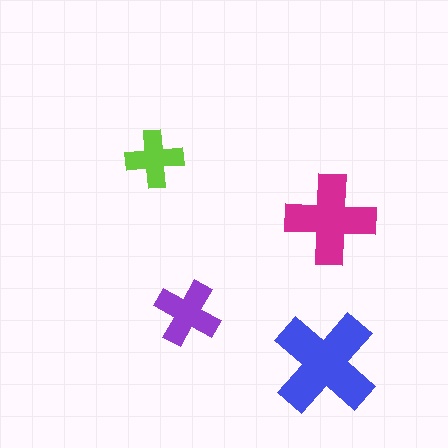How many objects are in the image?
There are 4 objects in the image.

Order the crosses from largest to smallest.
the blue one, the magenta one, the purple one, the lime one.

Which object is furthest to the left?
The lime cross is leftmost.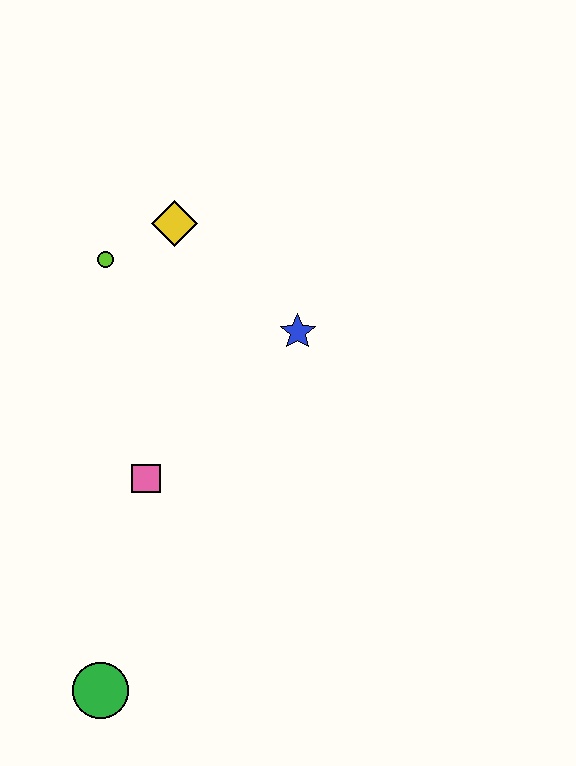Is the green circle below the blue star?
Yes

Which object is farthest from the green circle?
The yellow diamond is farthest from the green circle.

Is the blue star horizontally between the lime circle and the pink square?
No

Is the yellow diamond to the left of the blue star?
Yes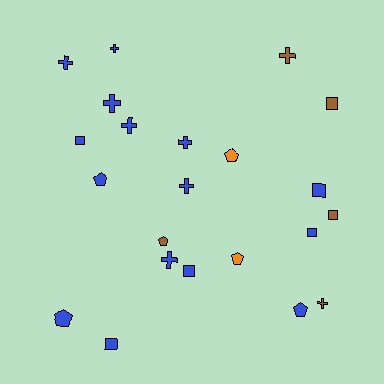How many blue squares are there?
There are 5 blue squares.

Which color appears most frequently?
Blue, with 15 objects.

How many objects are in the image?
There are 22 objects.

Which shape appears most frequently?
Cross, with 9 objects.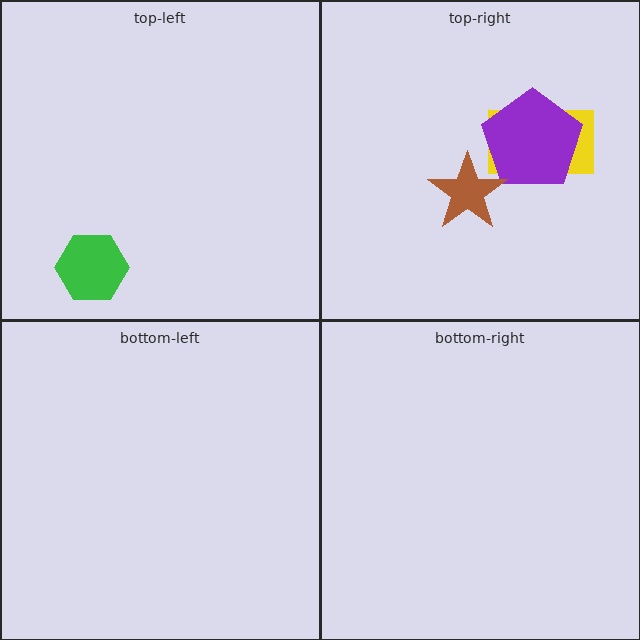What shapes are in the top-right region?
The yellow rectangle, the purple pentagon, the brown star.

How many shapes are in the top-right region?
3.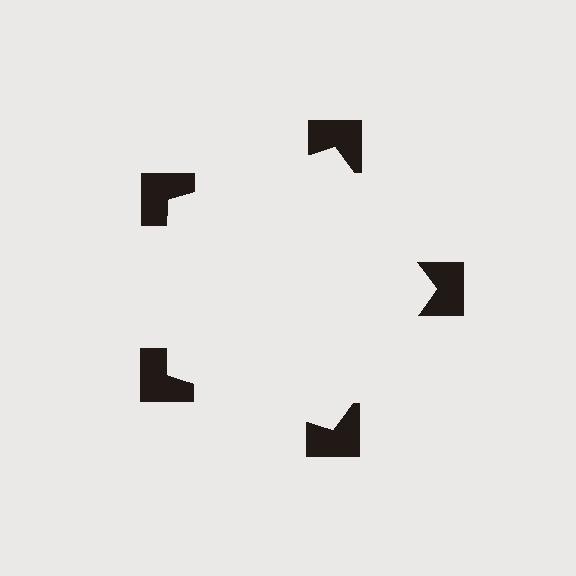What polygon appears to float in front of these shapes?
An illusory pentagon — its edges are inferred from the aligned wedge cuts in the notched squares, not physically drawn.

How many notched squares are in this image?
There are 5 — one at each vertex of the illusory pentagon.